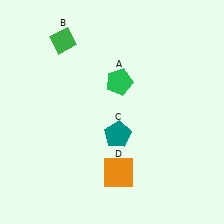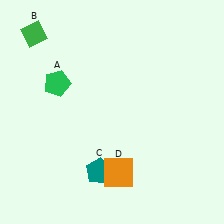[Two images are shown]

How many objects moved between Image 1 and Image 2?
3 objects moved between the two images.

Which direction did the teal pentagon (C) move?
The teal pentagon (C) moved down.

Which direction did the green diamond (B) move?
The green diamond (B) moved left.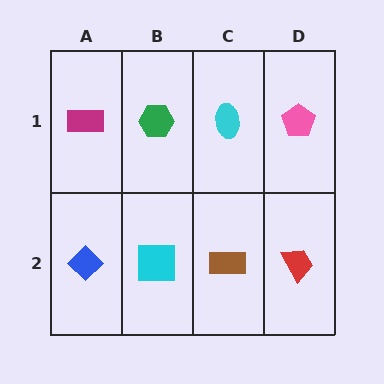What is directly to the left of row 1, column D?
A cyan ellipse.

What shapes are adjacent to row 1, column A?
A blue diamond (row 2, column A), a green hexagon (row 1, column B).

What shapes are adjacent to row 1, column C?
A brown rectangle (row 2, column C), a green hexagon (row 1, column B), a pink pentagon (row 1, column D).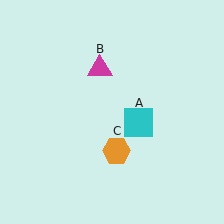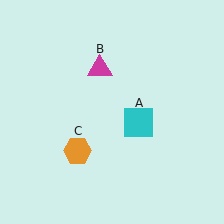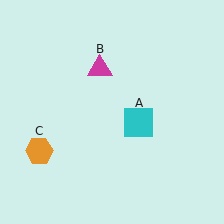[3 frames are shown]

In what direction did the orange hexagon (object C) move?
The orange hexagon (object C) moved left.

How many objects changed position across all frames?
1 object changed position: orange hexagon (object C).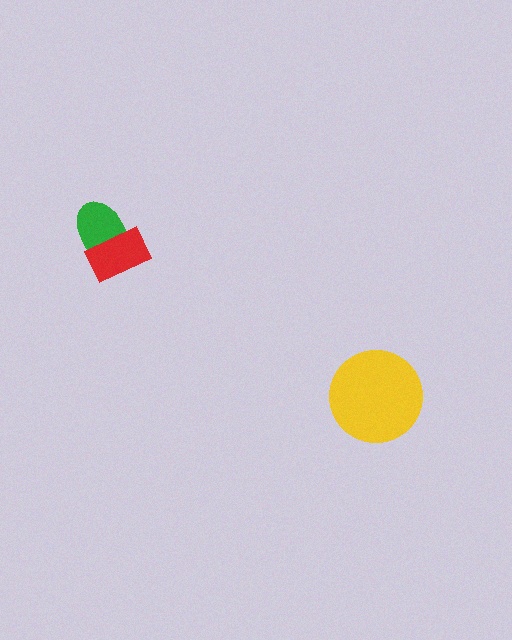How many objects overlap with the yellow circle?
0 objects overlap with the yellow circle.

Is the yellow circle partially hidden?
No, no other shape covers it.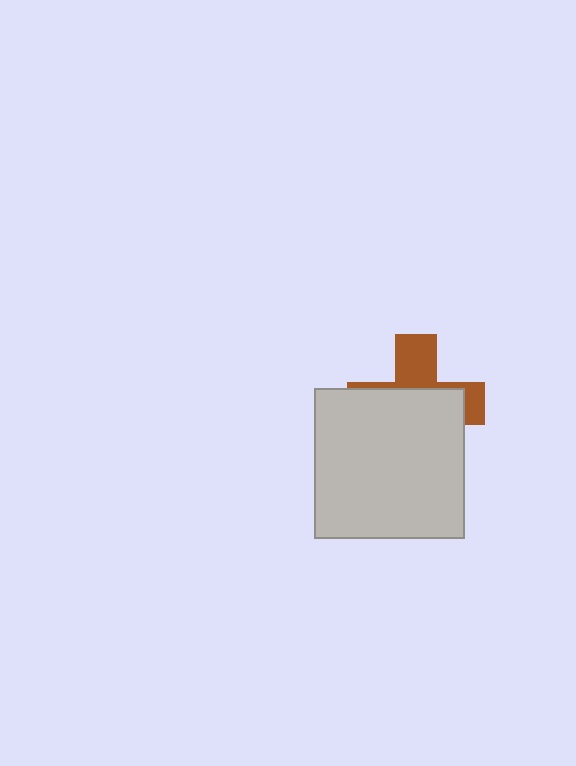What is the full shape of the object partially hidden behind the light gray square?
The partially hidden object is a brown cross.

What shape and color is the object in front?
The object in front is a light gray square.